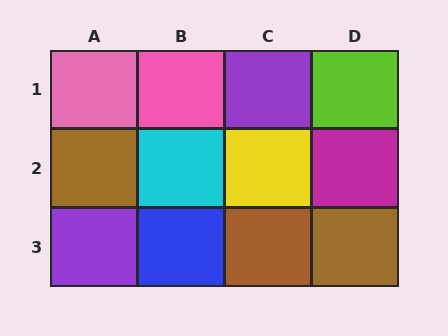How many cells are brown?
3 cells are brown.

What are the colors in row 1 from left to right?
Pink, pink, purple, lime.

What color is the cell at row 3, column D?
Brown.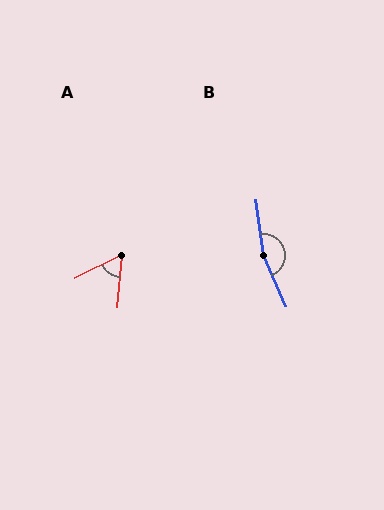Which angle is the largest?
B, at approximately 164 degrees.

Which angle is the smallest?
A, at approximately 58 degrees.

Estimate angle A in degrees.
Approximately 58 degrees.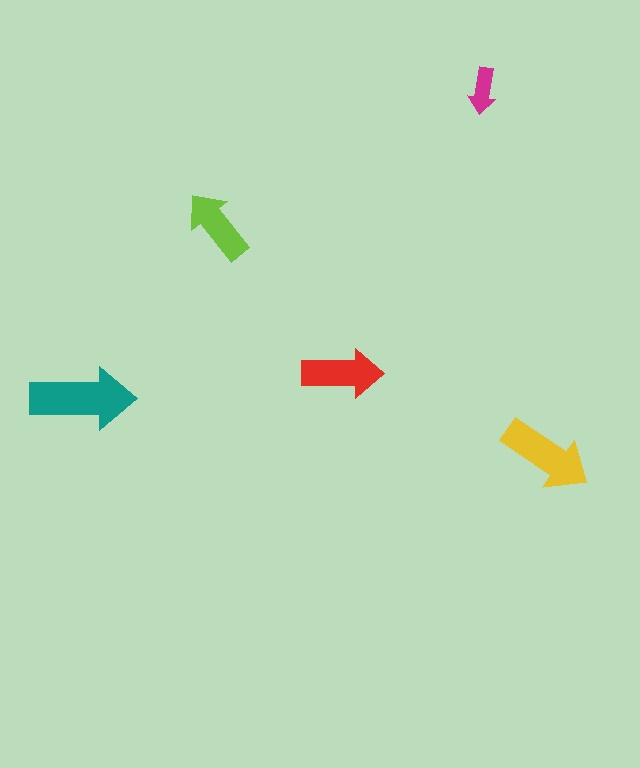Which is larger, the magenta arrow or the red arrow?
The red one.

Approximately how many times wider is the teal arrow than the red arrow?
About 1.5 times wider.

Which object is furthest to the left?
The teal arrow is leftmost.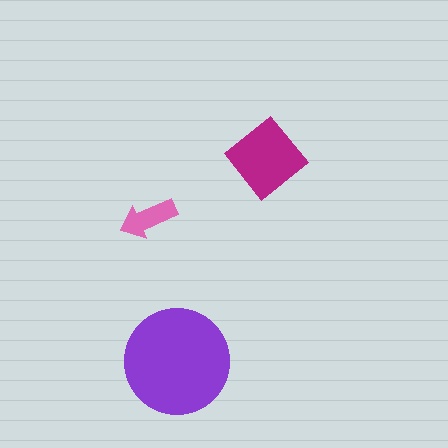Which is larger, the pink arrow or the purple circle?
The purple circle.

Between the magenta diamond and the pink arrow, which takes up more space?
The magenta diamond.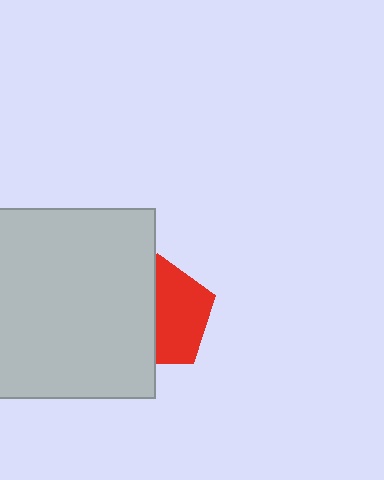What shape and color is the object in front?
The object in front is a light gray square.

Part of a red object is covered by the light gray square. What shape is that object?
It is a pentagon.